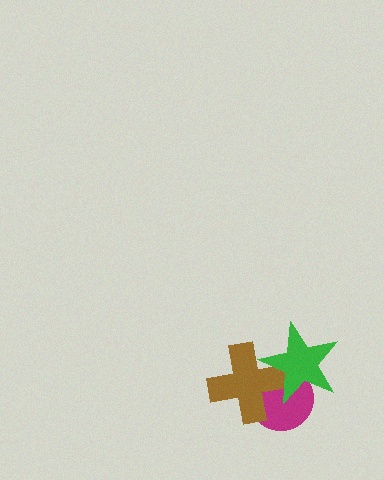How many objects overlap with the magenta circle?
2 objects overlap with the magenta circle.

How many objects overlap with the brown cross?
2 objects overlap with the brown cross.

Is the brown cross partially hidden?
Yes, it is partially covered by another shape.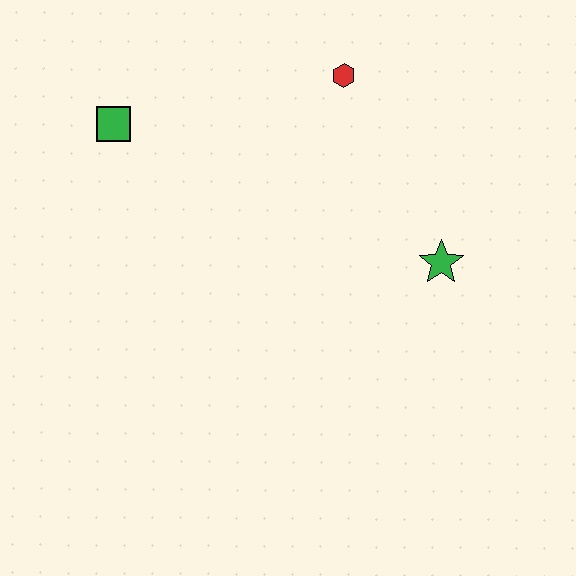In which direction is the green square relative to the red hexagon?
The green square is to the left of the red hexagon.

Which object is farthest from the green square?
The green star is farthest from the green square.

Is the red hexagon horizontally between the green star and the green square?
Yes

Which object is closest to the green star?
The red hexagon is closest to the green star.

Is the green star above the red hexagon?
No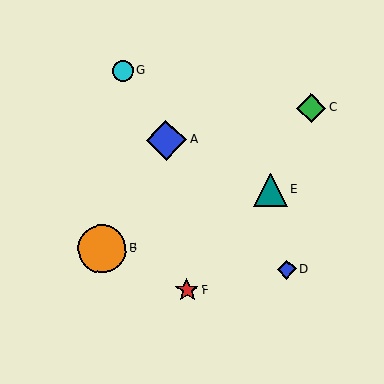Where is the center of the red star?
The center of the red star is at (187, 290).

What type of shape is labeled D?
Shape D is a blue diamond.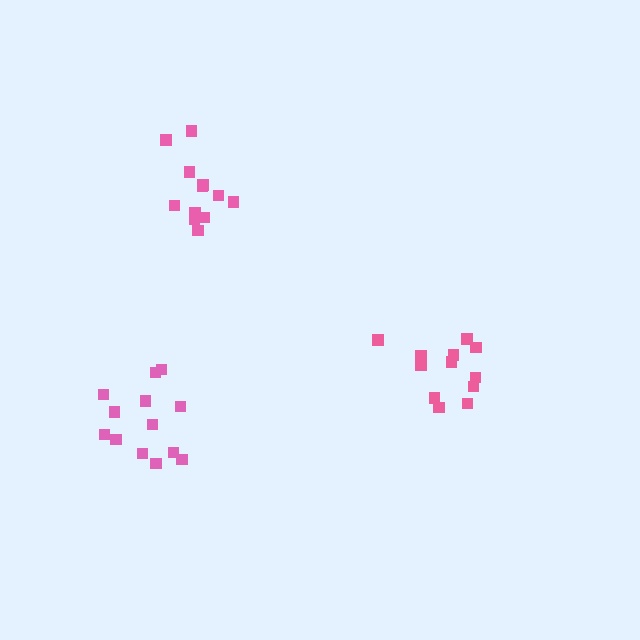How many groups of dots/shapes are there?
There are 3 groups.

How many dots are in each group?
Group 1: 12 dots, Group 2: 13 dots, Group 3: 12 dots (37 total).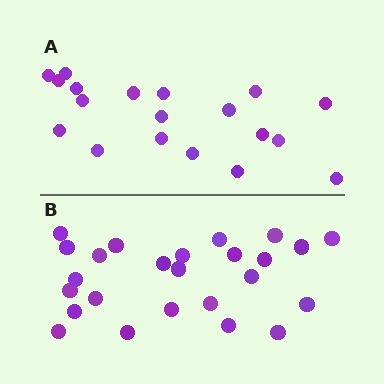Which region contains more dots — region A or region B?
Region B (the bottom region) has more dots.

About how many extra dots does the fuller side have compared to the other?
Region B has about 6 more dots than region A.